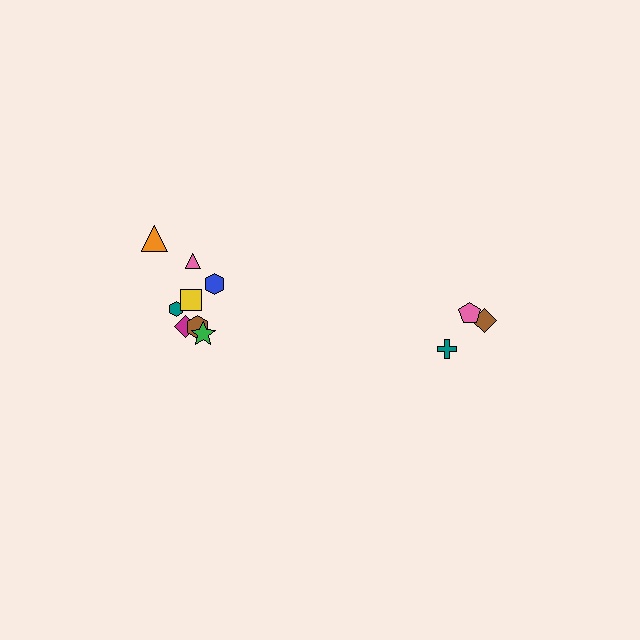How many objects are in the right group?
There are 3 objects.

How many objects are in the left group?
There are 8 objects.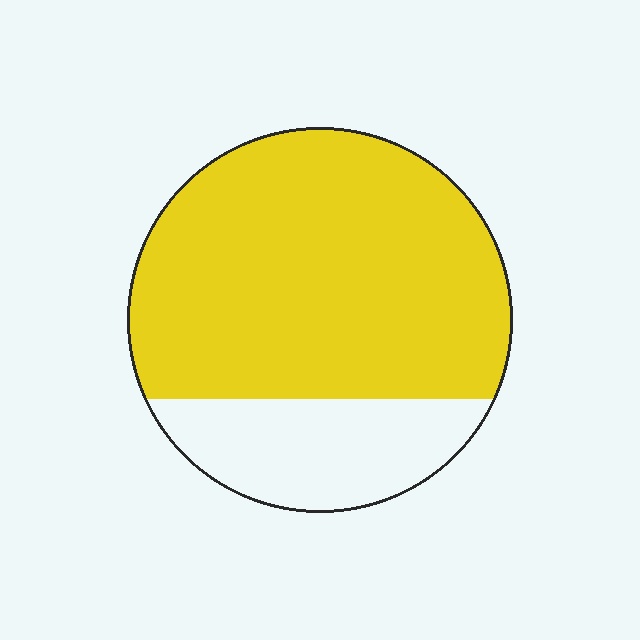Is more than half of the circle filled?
Yes.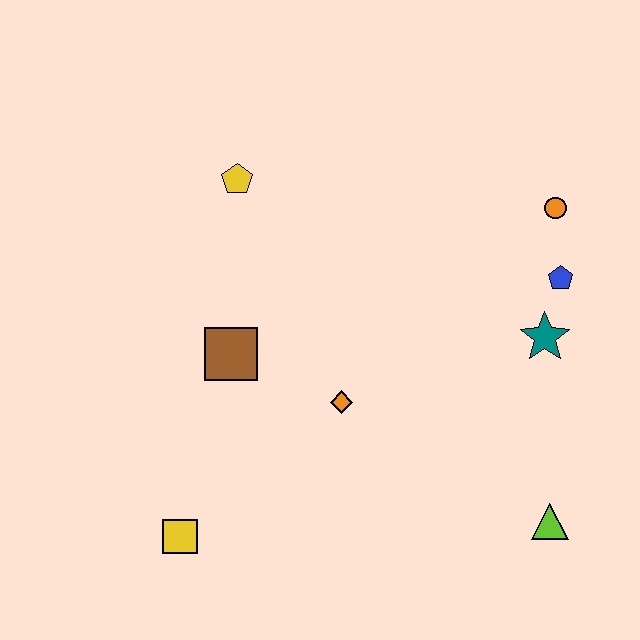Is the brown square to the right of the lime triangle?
No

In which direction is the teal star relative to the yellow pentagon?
The teal star is to the right of the yellow pentagon.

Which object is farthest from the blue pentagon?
The yellow square is farthest from the blue pentagon.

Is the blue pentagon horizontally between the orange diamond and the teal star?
No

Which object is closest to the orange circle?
The blue pentagon is closest to the orange circle.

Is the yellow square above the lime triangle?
No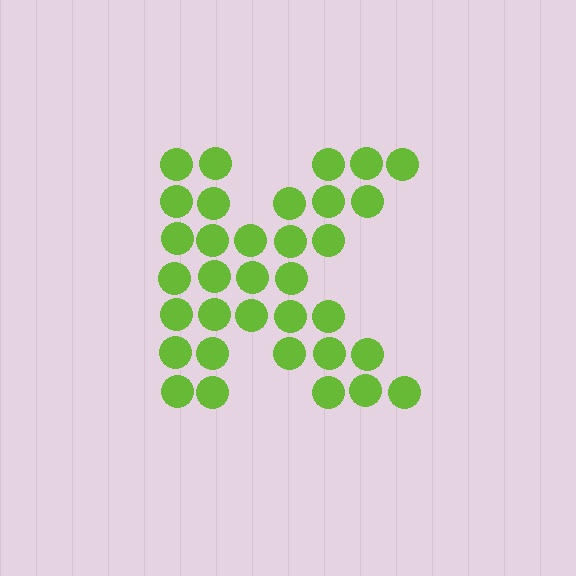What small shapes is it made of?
It is made of small circles.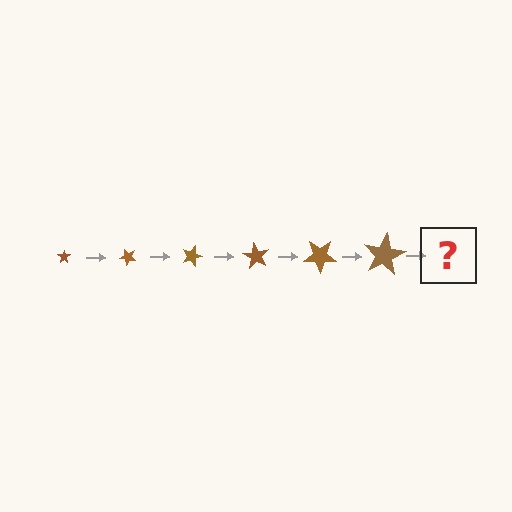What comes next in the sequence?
The next element should be a star, larger than the previous one and rotated 270 degrees from the start.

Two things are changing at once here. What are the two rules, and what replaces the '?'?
The two rules are that the star grows larger each step and it rotates 45 degrees each step. The '?' should be a star, larger than the previous one and rotated 270 degrees from the start.